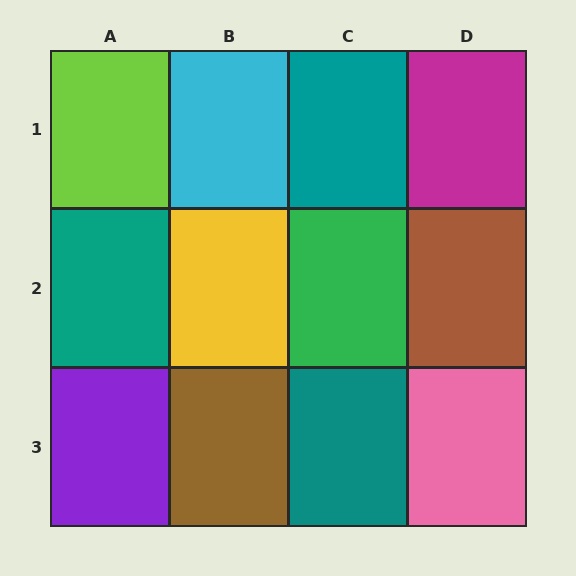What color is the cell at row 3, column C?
Teal.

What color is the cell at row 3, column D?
Pink.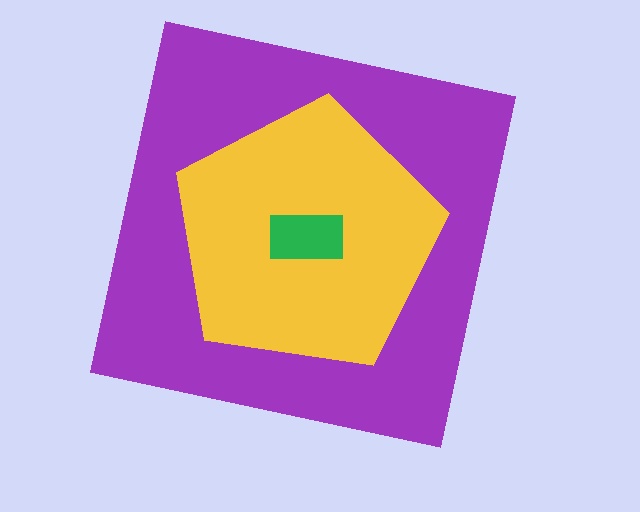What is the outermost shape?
The purple square.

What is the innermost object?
The green rectangle.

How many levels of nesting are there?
3.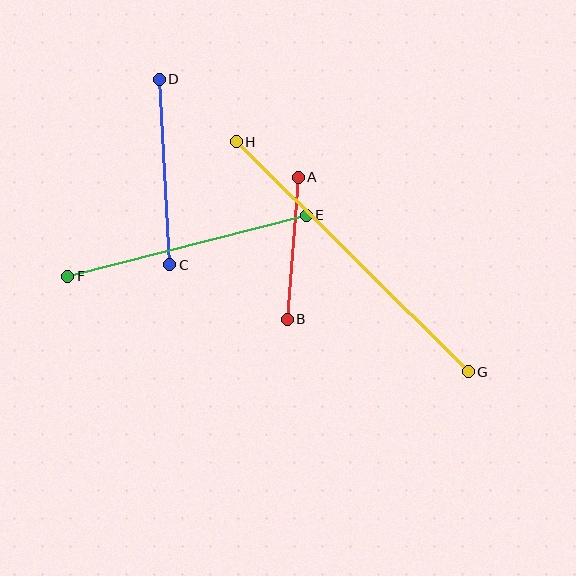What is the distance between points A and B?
The distance is approximately 143 pixels.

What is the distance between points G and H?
The distance is approximately 327 pixels.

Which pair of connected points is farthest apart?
Points G and H are farthest apart.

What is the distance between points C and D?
The distance is approximately 186 pixels.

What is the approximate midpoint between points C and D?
The midpoint is at approximately (165, 172) pixels.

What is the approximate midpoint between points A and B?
The midpoint is at approximately (293, 248) pixels.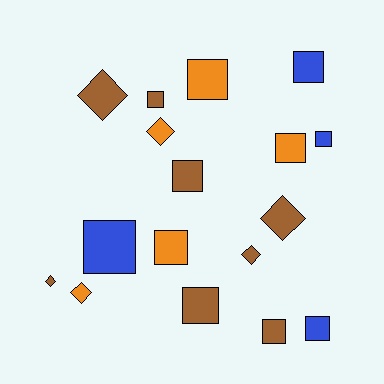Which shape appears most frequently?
Square, with 11 objects.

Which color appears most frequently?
Brown, with 8 objects.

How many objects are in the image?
There are 17 objects.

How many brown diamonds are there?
There are 4 brown diamonds.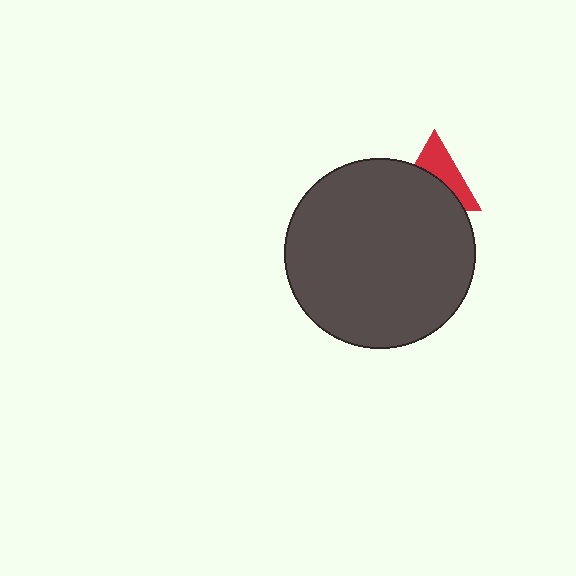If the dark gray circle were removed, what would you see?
You would see the complete red triangle.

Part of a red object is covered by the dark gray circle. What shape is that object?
It is a triangle.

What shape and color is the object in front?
The object in front is a dark gray circle.